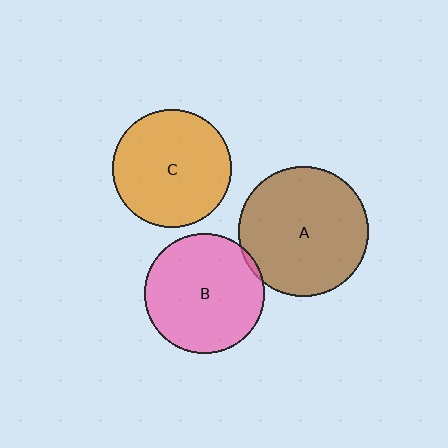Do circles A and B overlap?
Yes.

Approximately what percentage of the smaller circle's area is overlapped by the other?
Approximately 5%.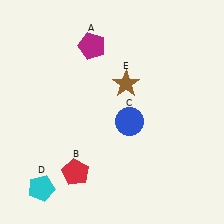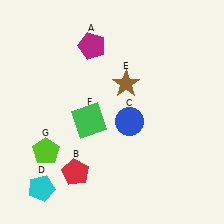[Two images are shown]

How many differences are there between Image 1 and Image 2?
There are 2 differences between the two images.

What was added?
A green square (F), a lime pentagon (G) were added in Image 2.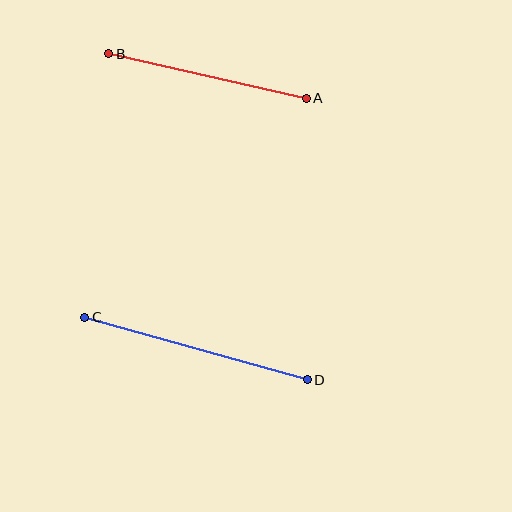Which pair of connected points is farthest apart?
Points C and D are farthest apart.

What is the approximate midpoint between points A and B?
The midpoint is at approximately (208, 76) pixels.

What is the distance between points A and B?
The distance is approximately 202 pixels.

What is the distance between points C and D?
The distance is approximately 231 pixels.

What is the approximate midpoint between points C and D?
The midpoint is at approximately (196, 349) pixels.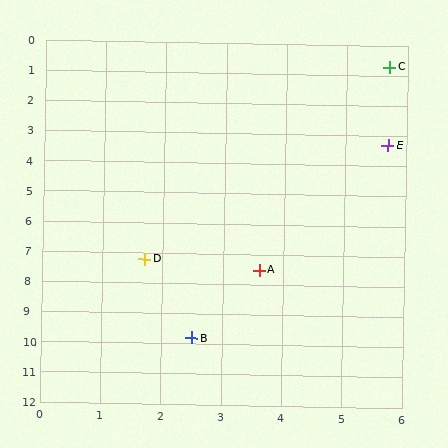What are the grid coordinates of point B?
Point B is at approximately (2.5, 9.8).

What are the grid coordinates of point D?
Point D is at approximately (1.7, 7.2).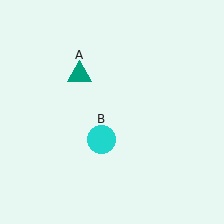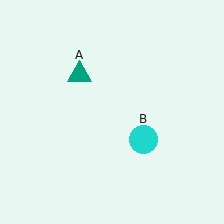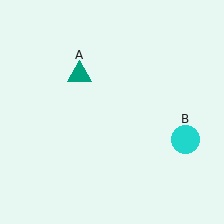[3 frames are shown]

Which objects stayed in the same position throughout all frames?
Teal triangle (object A) remained stationary.